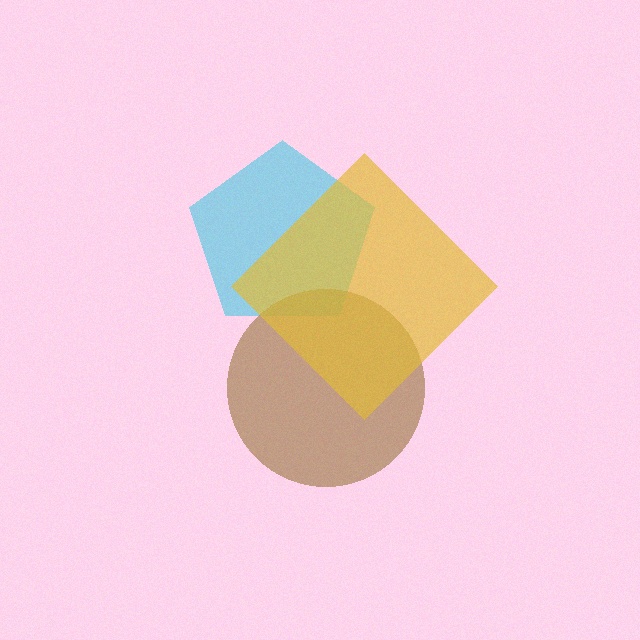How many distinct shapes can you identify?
There are 3 distinct shapes: a cyan pentagon, a brown circle, a yellow diamond.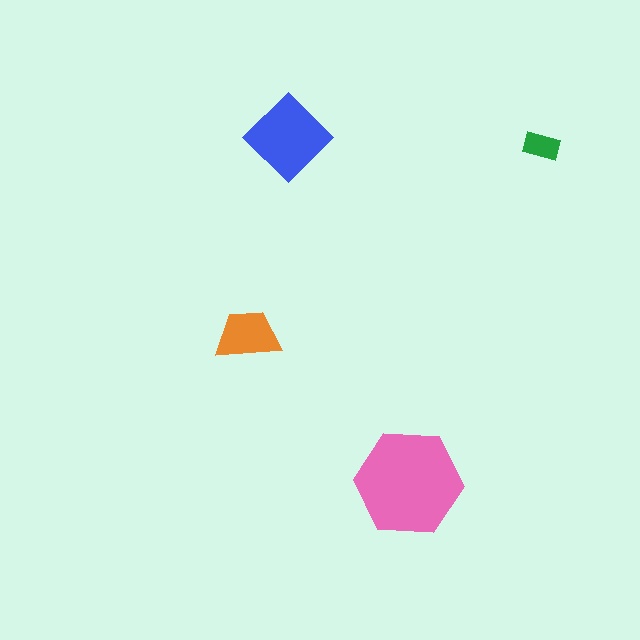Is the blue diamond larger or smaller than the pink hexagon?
Smaller.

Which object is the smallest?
The green rectangle.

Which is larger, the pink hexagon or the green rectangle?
The pink hexagon.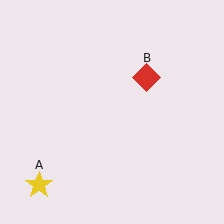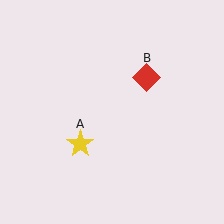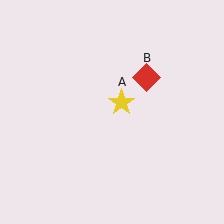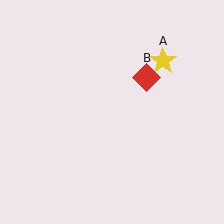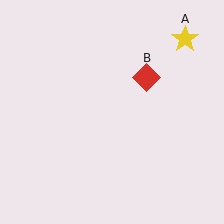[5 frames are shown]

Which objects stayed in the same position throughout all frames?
Red diamond (object B) remained stationary.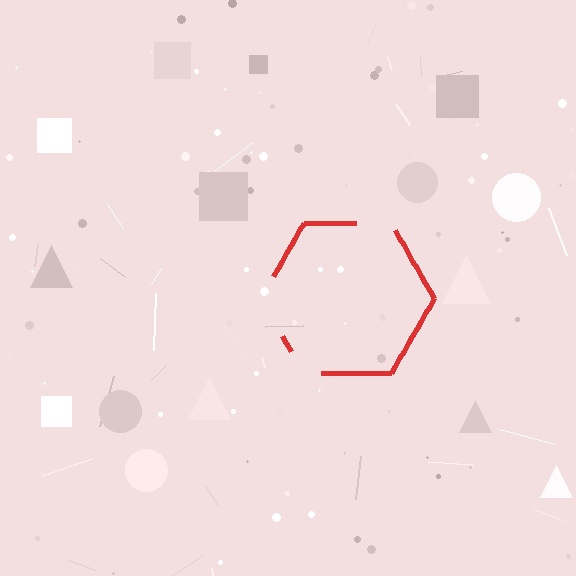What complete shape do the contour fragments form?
The contour fragments form a hexagon.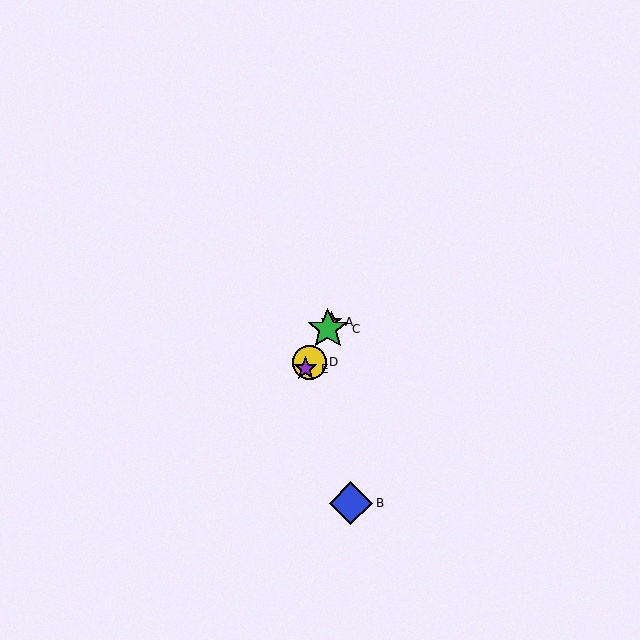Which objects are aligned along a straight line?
Objects A, C, D, E are aligned along a straight line.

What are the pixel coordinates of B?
Object B is at (351, 503).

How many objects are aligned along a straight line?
4 objects (A, C, D, E) are aligned along a straight line.